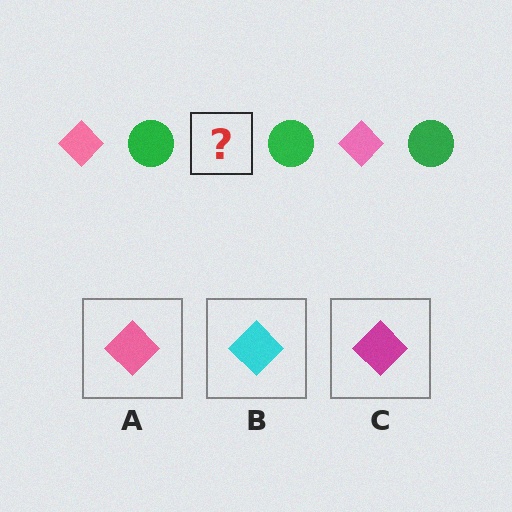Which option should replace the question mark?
Option A.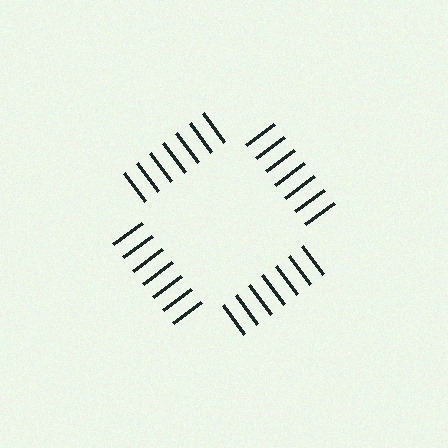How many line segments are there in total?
28 — 7 along each of the 4 edges.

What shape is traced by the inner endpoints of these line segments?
An illusory square — the line segments terminate on its edges but no continuous stroke is drawn.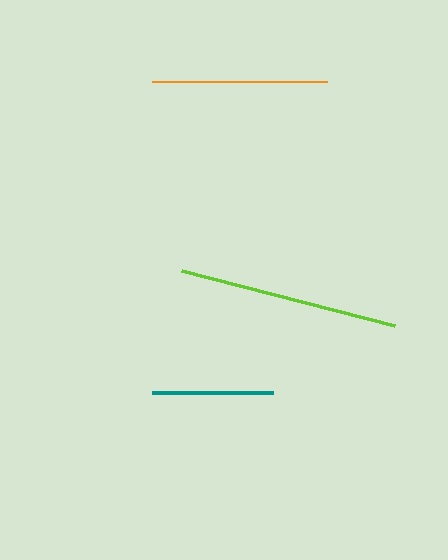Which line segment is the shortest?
The teal line is the shortest at approximately 121 pixels.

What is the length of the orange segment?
The orange segment is approximately 175 pixels long.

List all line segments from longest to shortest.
From longest to shortest: lime, orange, teal.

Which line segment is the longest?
The lime line is the longest at approximately 219 pixels.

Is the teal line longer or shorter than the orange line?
The orange line is longer than the teal line.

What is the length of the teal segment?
The teal segment is approximately 121 pixels long.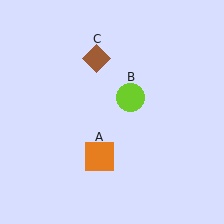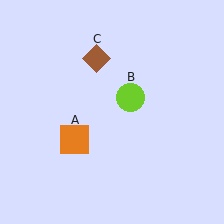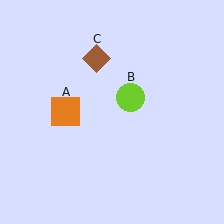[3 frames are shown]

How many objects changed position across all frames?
1 object changed position: orange square (object A).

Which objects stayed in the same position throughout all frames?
Lime circle (object B) and brown diamond (object C) remained stationary.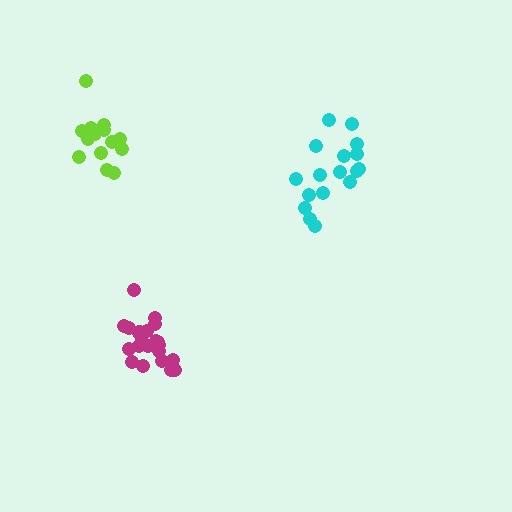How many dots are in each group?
Group 1: 15 dots, Group 2: 17 dots, Group 3: 21 dots (53 total).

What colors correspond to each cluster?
The clusters are colored: lime, cyan, magenta.